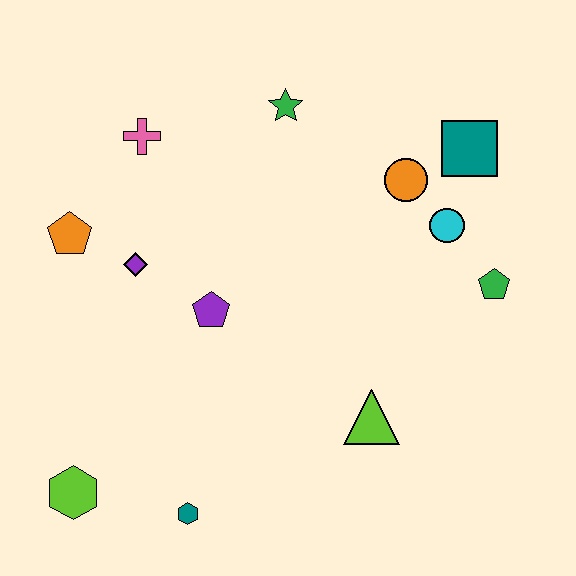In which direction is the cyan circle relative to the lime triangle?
The cyan circle is above the lime triangle.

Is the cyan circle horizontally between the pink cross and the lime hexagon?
No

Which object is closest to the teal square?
The orange circle is closest to the teal square.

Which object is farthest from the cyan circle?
The lime hexagon is farthest from the cyan circle.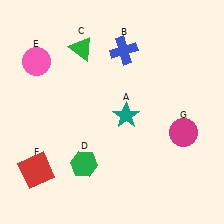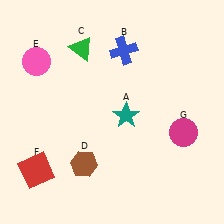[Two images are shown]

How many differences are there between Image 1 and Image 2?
There is 1 difference between the two images.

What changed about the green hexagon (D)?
In Image 1, D is green. In Image 2, it changed to brown.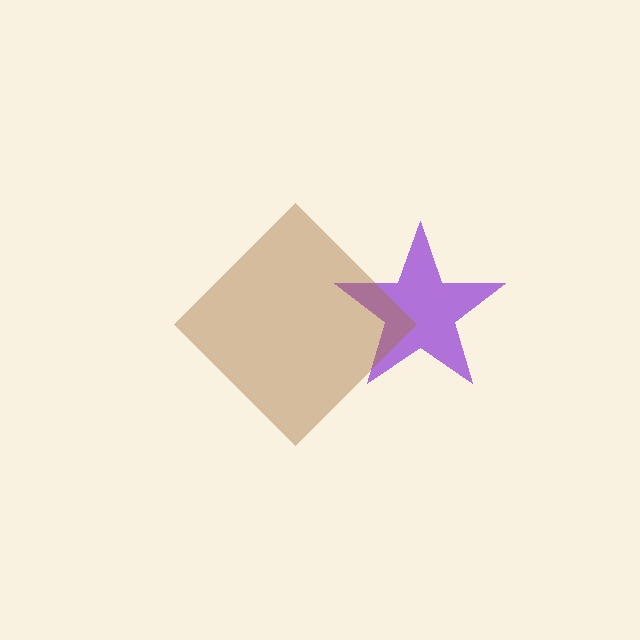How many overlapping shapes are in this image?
There are 2 overlapping shapes in the image.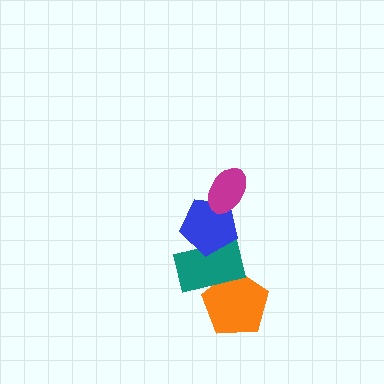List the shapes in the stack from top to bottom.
From top to bottom: the magenta ellipse, the blue pentagon, the teal rectangle, the orange pentagon.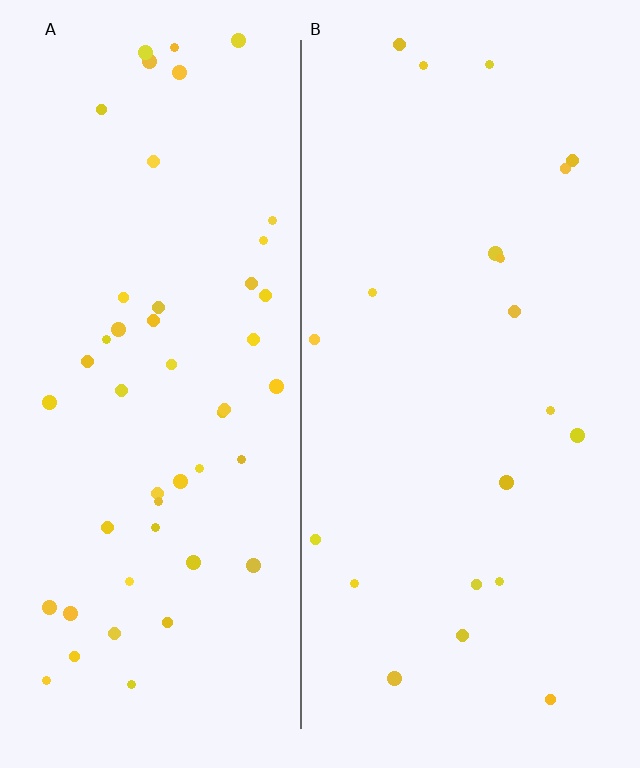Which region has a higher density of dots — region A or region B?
A (the left).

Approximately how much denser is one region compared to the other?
Approximately 2.4× — region A over region B.